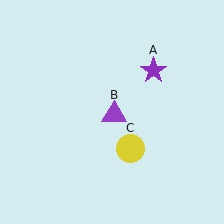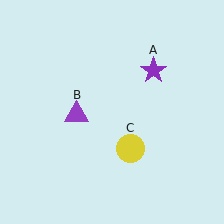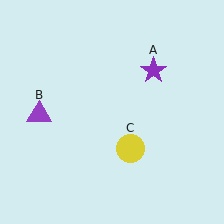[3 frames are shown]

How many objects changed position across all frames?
1 object changed position: purple triangle (object B).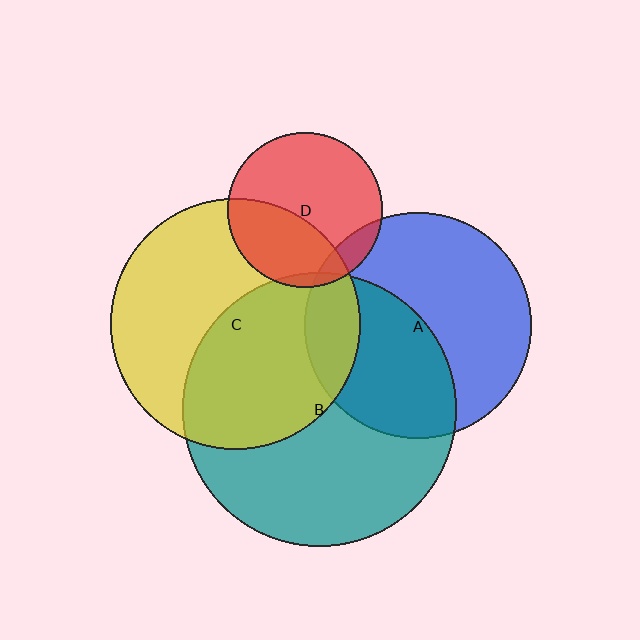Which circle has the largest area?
Circle B (teal).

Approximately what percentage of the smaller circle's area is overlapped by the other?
Approximately 15%.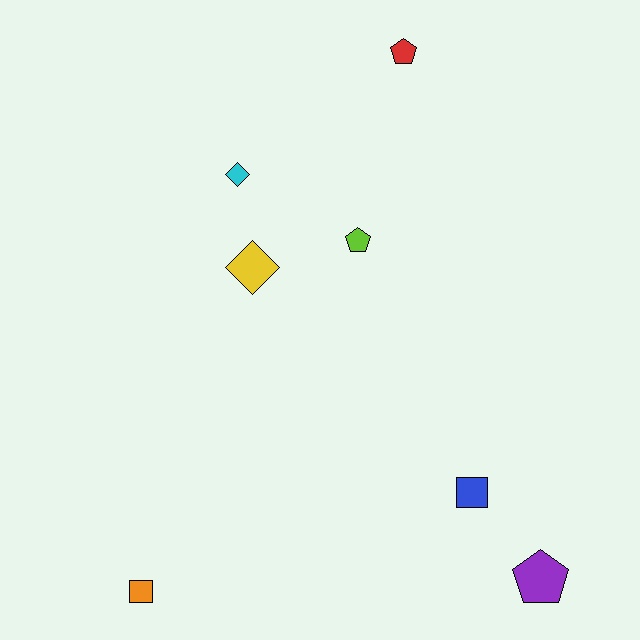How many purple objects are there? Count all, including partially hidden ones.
There is 1 purple object.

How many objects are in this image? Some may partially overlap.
There are 7 objects.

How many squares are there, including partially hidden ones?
There are 2 squares.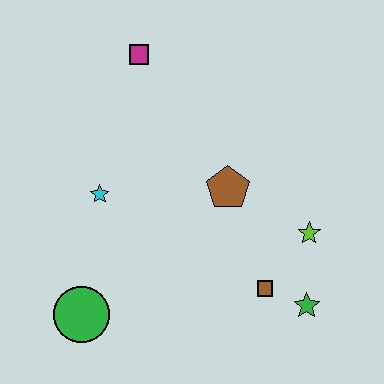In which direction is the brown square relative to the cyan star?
The brown square is to the right of the cyan star.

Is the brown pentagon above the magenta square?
No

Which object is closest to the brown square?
The green star is closest to the brown square.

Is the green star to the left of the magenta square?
No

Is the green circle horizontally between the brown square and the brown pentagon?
No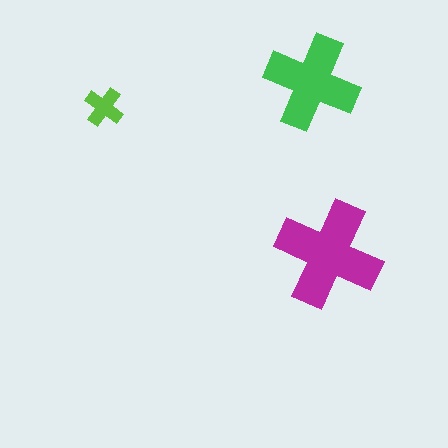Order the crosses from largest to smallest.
the magenta one, the green one, the lime one.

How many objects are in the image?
There are 3 objects in the image.